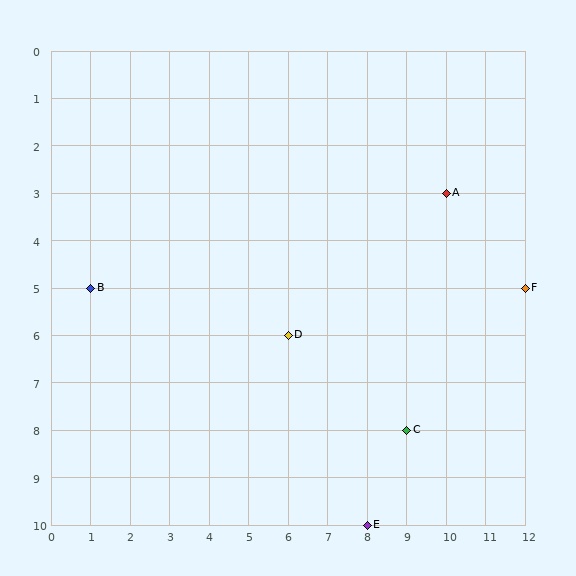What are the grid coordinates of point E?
Point E is at grid coordinates (8, 10).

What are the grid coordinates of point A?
Point A is at grid coordinates (10, 3).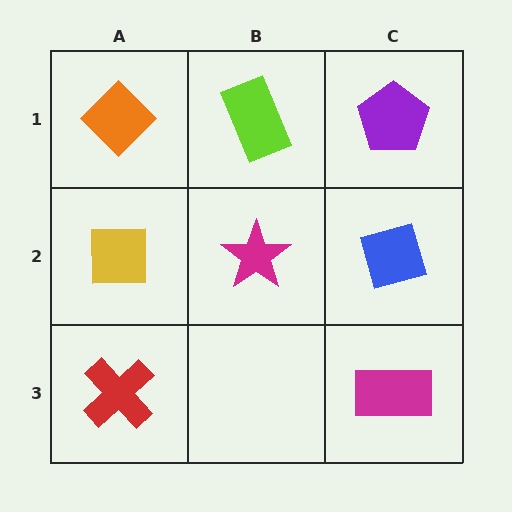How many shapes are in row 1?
3 shapes.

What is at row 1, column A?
An orange diamond.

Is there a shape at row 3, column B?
No, that cell is empty.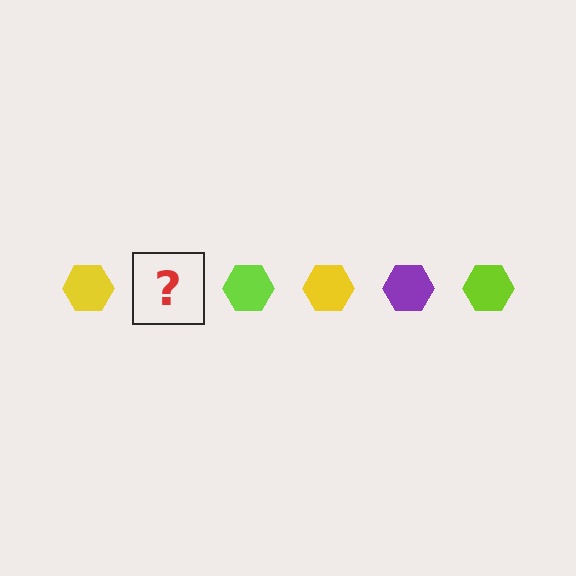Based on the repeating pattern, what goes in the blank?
The blank should be a purple hexagon.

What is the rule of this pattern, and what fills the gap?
The rule is that the pattern cycles through yellow, purple, lime hexagons. The gap should be filled with a purple hexagon.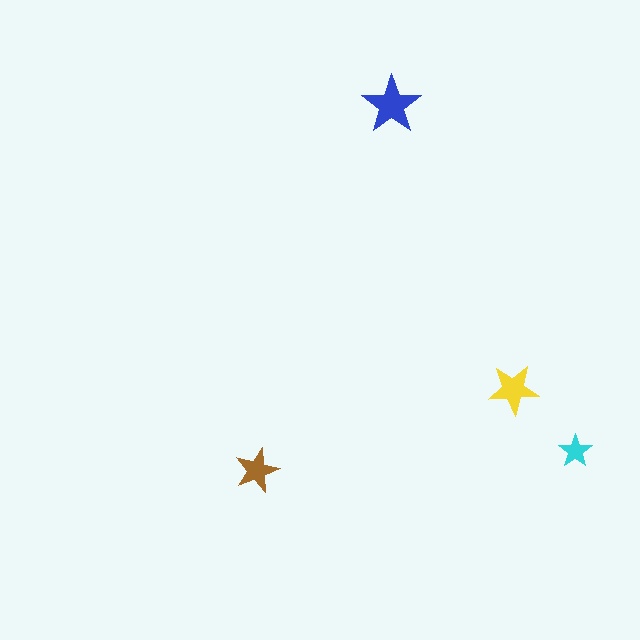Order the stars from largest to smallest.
the blue one, the yellow one, the brown one, the cyan one.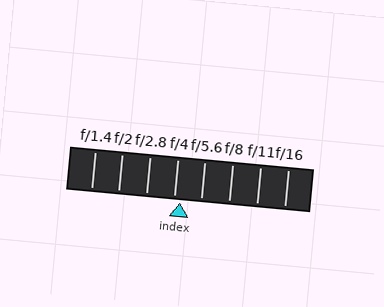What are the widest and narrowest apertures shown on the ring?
The widest aperture shown is f/1.4 and the narrowest is f/16.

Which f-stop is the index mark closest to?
The index mark is closest to f/4.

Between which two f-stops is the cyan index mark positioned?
The index mark is between f/4 and f/5.6.